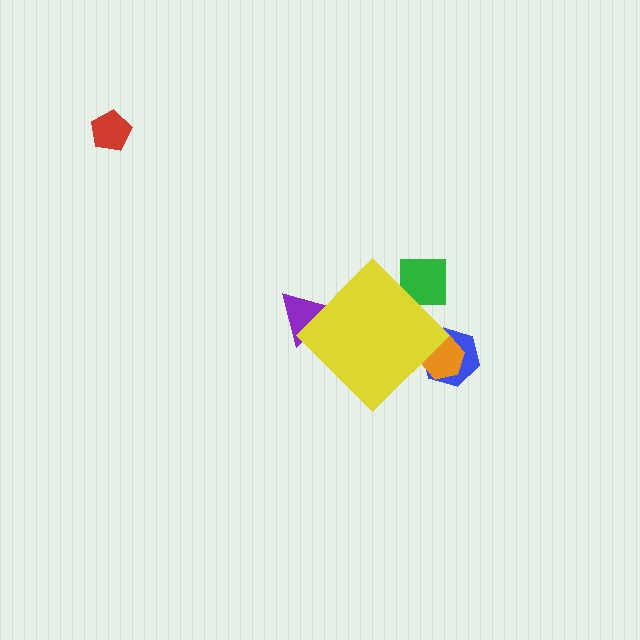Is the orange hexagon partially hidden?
Yes, the orange hexagon is partially hidden behind the yellow diamond.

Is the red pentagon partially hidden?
No, the red pentagon is fully visible.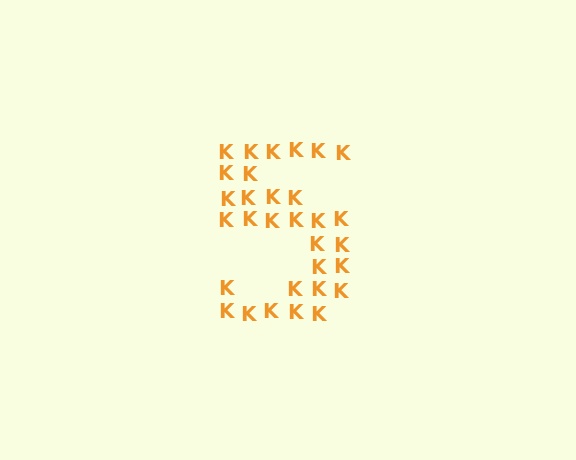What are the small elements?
The small elements are letter K's.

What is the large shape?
The large shape is the digit 5.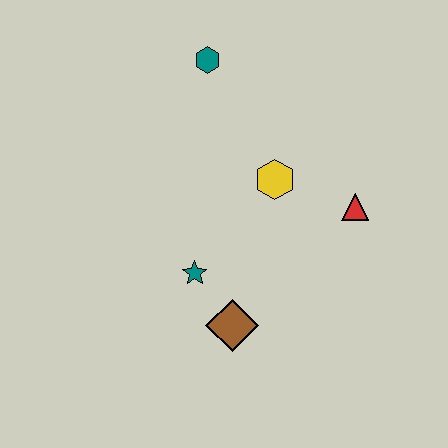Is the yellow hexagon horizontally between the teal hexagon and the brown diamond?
No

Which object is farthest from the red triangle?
The teal hexagon is farthest from the red triangle.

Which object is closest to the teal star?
The brown diamond is closest to the teal star.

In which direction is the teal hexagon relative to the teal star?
The teal hexagon is above the teal star.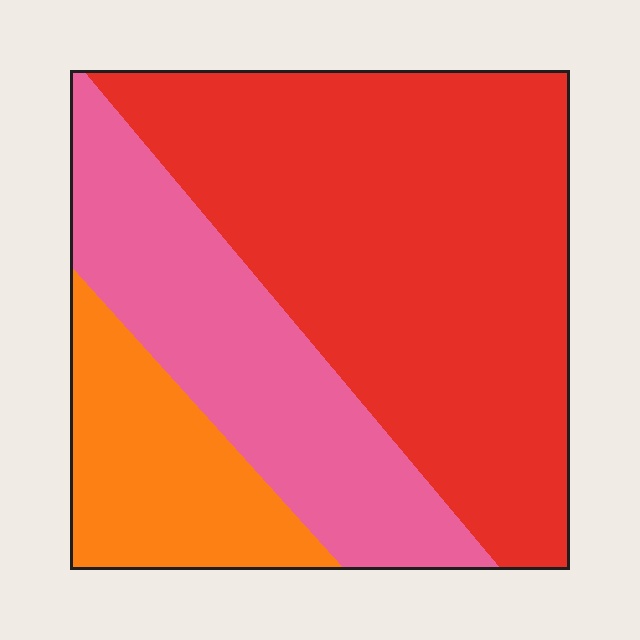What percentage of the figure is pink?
Pink takes up about one quarter (1/4) of the figure.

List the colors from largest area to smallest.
From largest to smallest: red, pink, orange.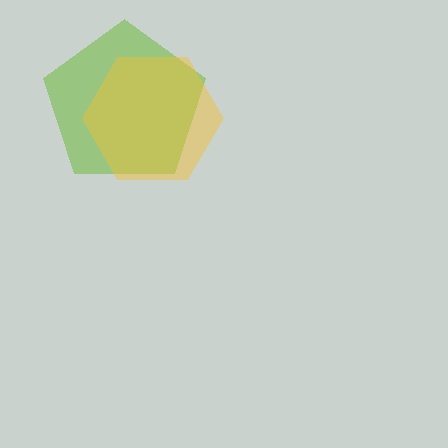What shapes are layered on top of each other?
The layered shapes are: a lime pentagon, a yellow hexagon.